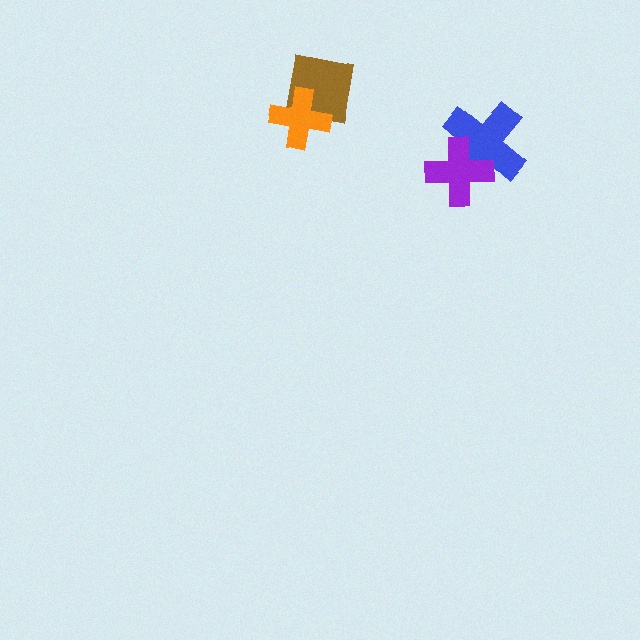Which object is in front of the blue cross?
The purple cross is in front of the blue cross.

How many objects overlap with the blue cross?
1 object overlaps with the blue cross.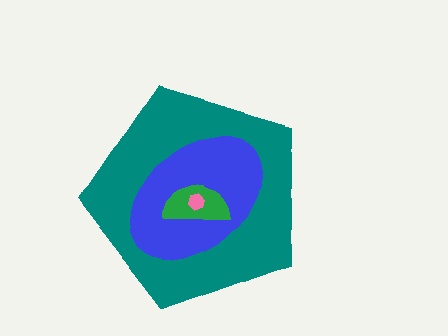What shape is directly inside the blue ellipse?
The green semicircle.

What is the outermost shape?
The teal pentagon.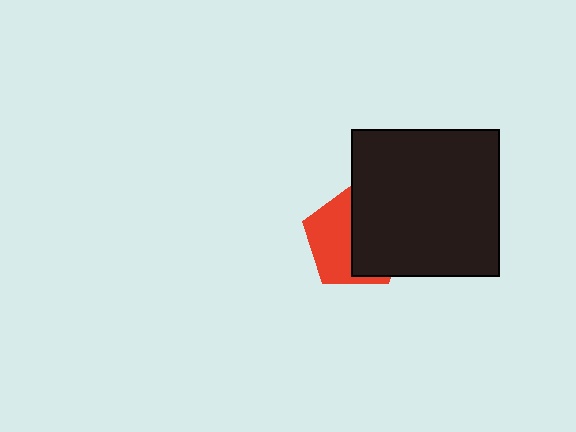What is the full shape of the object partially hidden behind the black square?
The partially hidden object is a red pentagon.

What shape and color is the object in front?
The object in front is a black square.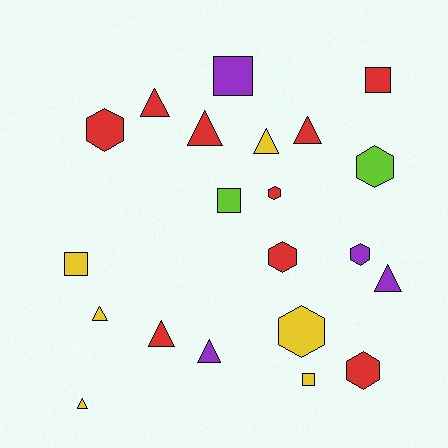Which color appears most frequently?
Red, with 9 objects.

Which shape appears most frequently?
Triangle, with 9 objects.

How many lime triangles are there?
There are no lime triangles.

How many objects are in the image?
There are 21 objects.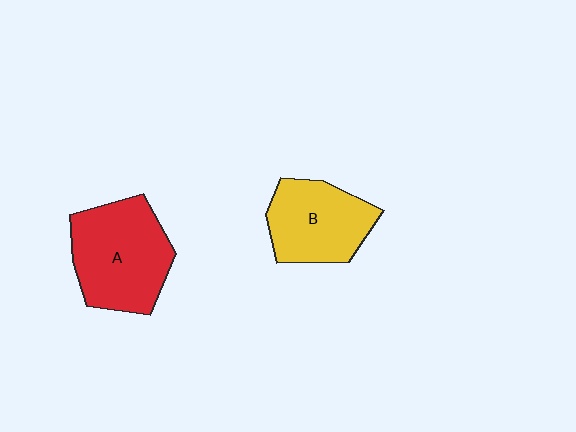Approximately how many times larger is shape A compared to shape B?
Approximately 1.3 times.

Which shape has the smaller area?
Shape B (yellow).